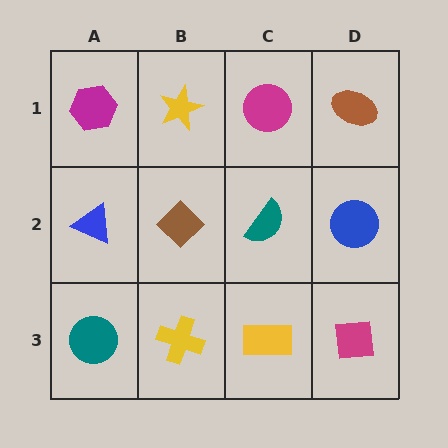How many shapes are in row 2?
4 shapes.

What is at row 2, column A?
A blue triangle.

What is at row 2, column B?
A brown diamond.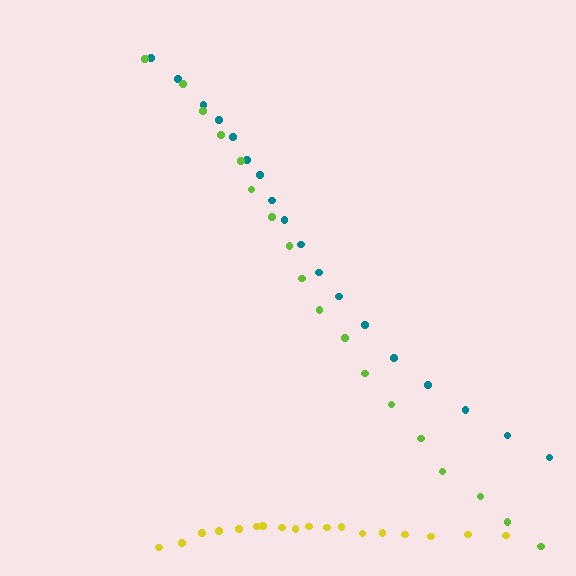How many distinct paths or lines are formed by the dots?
There are 3 distinct paths.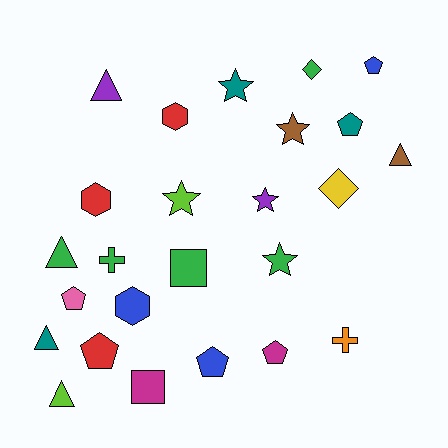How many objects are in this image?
There are 25 objects.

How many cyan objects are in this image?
There are no cyan objects.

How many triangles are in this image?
There are 5 triangles.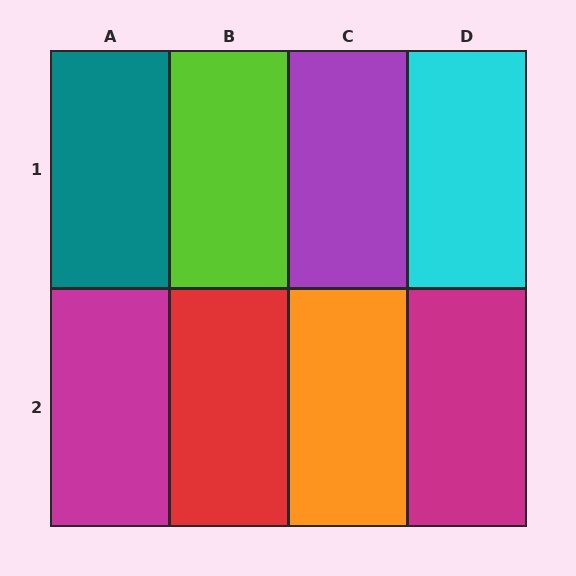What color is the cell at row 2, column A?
Magenta.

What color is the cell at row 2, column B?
Red.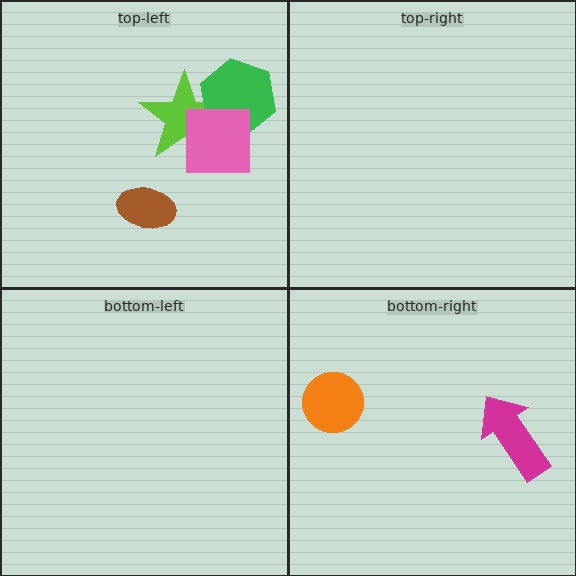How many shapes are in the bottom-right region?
2.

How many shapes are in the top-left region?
4.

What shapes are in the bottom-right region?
The magenta arrow, the orange circle.